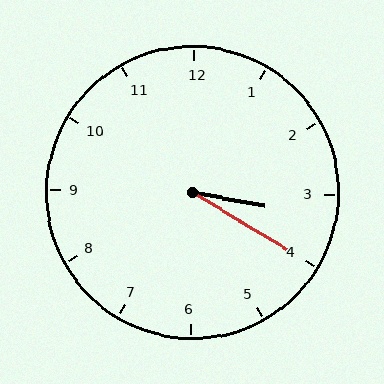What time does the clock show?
3:20.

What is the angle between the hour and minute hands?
Approximately 20 degrees.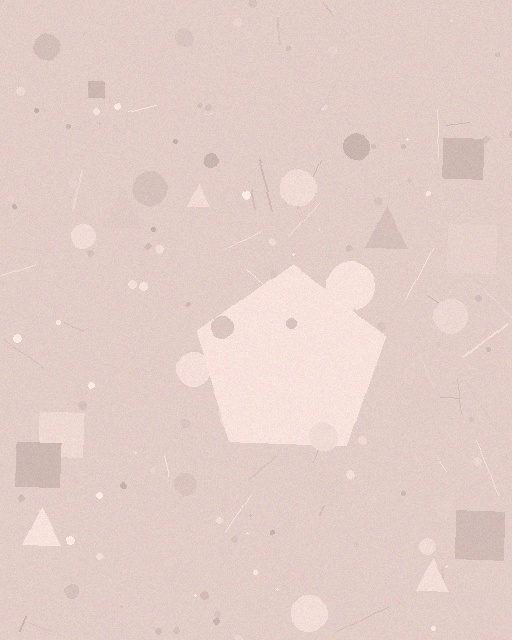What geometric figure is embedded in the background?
A pentagon is embedded in the background.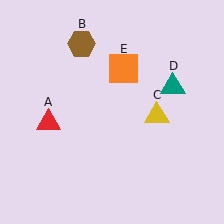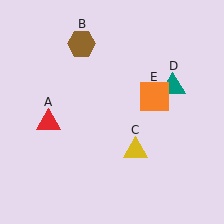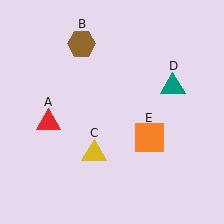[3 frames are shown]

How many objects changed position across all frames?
2 objects changed position: yellow triangle (object C), orange square (object E).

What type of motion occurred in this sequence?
The yellow triangle (object C), orange square (object E) rotated clockwise around the center of the scene.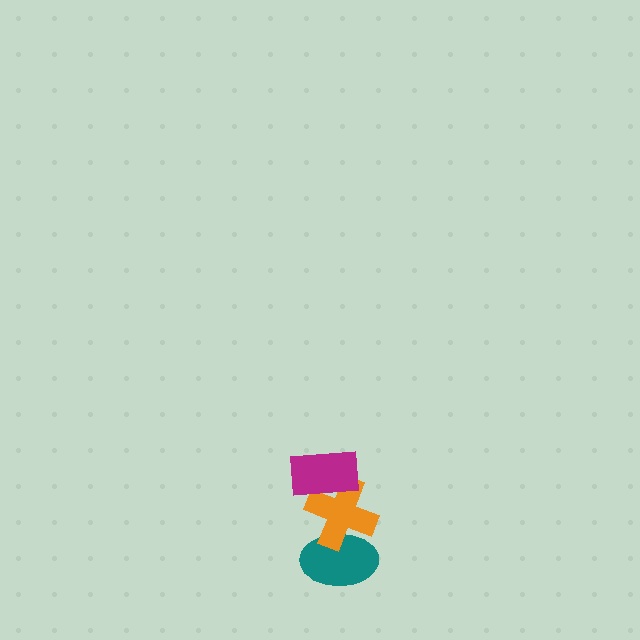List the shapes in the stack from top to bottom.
From top to bottom: the magenta rectangle, the orange cross, the teal ellipse.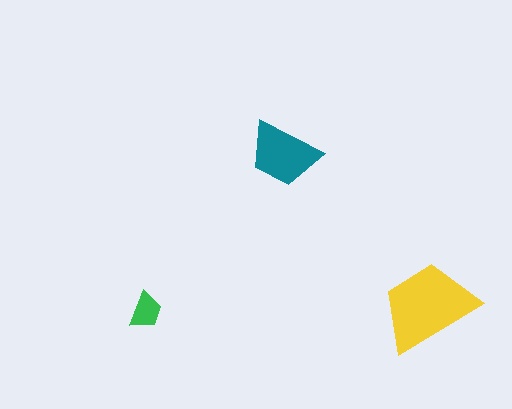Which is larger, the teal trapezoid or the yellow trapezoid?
The yellow one.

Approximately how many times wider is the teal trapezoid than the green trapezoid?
About 2 times wider.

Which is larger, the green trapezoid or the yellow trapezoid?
The yellow one.